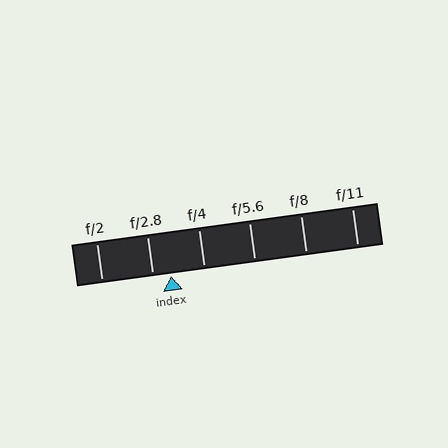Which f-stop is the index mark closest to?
The index mark is closest to f/2.8.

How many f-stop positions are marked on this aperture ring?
There are 6 f-stop positions marked.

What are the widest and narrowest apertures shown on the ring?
The widest aperture shown is f/2 and the narrowest is f/11.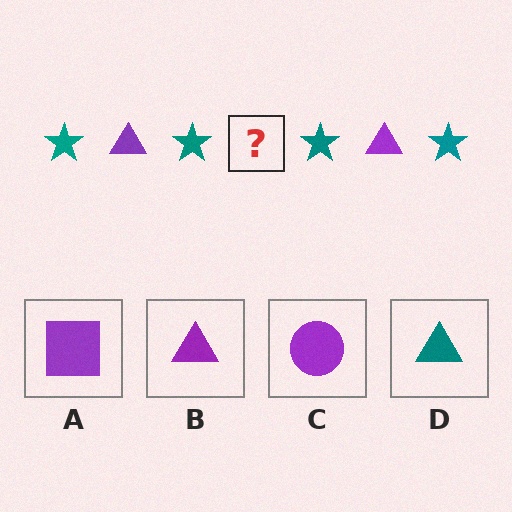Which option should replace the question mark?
Option B.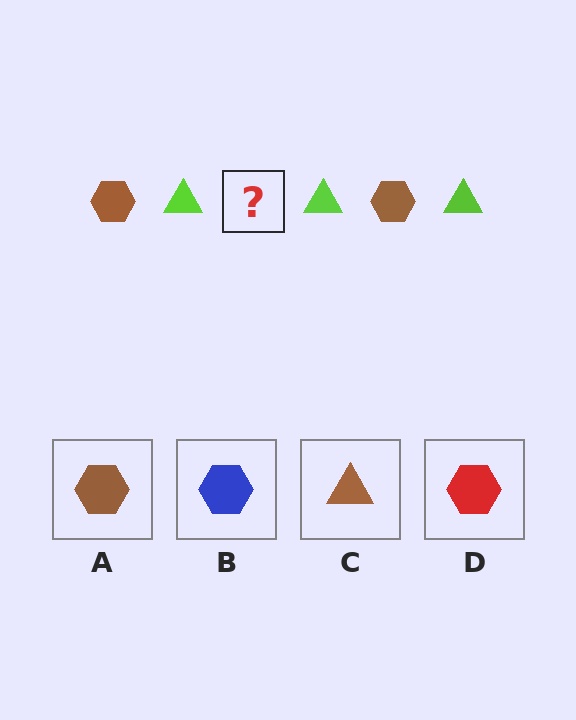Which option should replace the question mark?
Option A.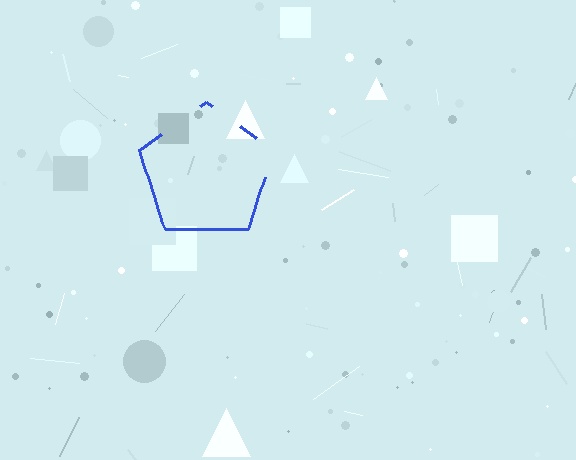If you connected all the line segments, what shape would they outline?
They would outline a pentagon.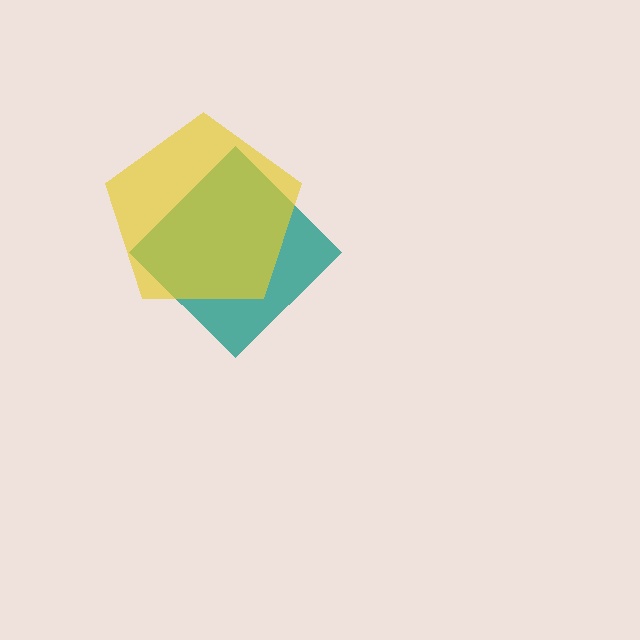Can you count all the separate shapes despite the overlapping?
Yes, there are 2 separate shapes.